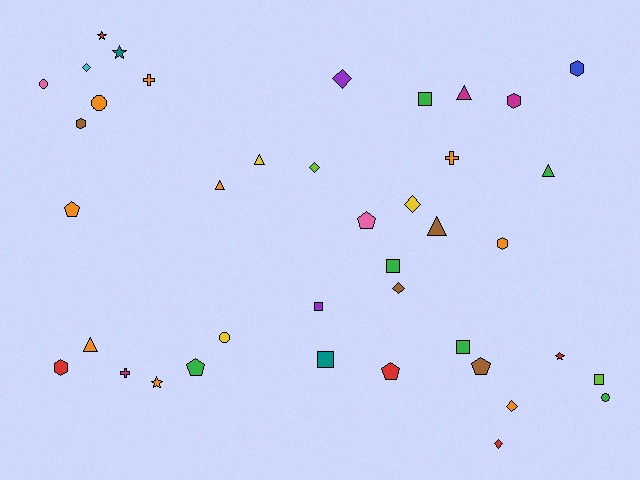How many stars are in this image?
There are 4 stars.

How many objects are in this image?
There are 40 objects.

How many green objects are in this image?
There are 6 green objects.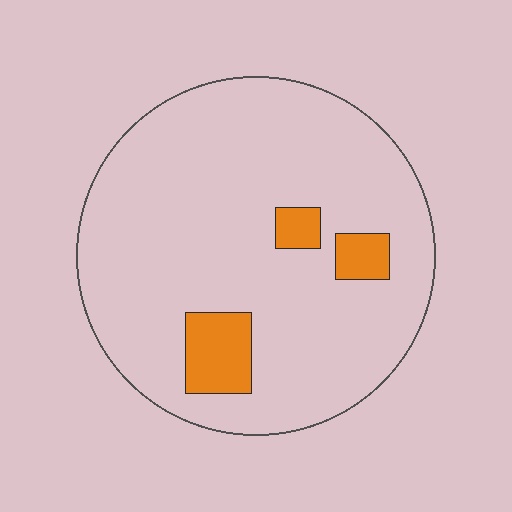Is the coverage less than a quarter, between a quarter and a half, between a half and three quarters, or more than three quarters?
Less than a quarter.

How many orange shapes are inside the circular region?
3.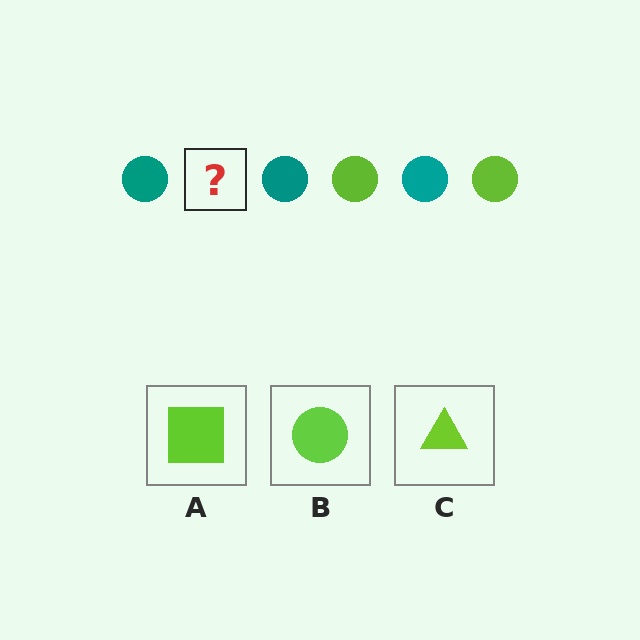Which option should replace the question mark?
Option B.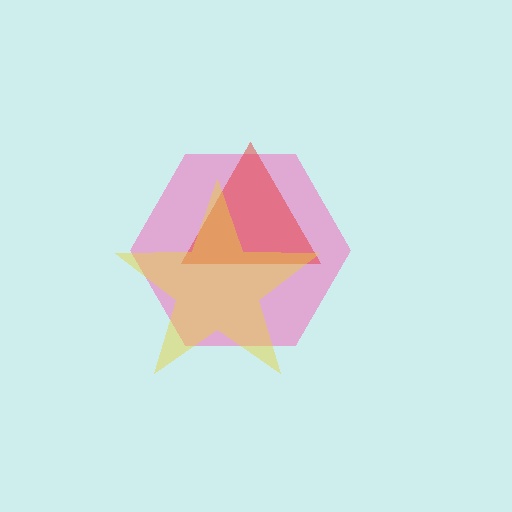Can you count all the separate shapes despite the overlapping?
Yes, there are 3 separate shapes.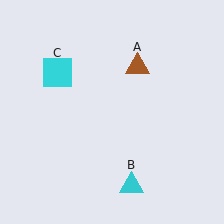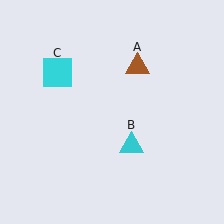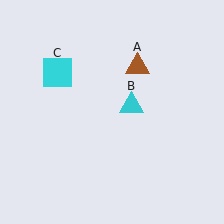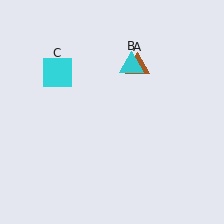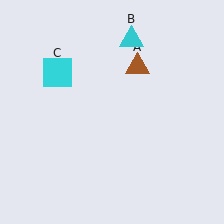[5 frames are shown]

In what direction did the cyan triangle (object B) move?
The cyan triangle (object B) moved up.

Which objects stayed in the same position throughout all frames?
Brown triangle (object A) and cyan square (object C) remained stationary.